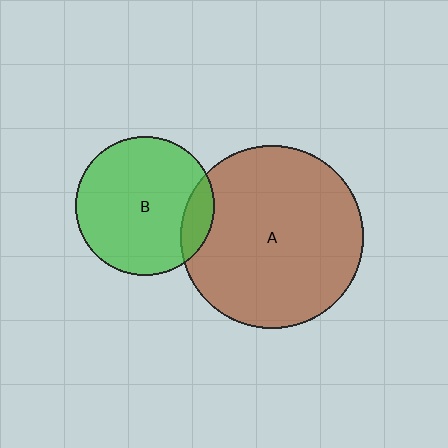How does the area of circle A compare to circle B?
Approximately 1.7 times.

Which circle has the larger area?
Circle A (brown).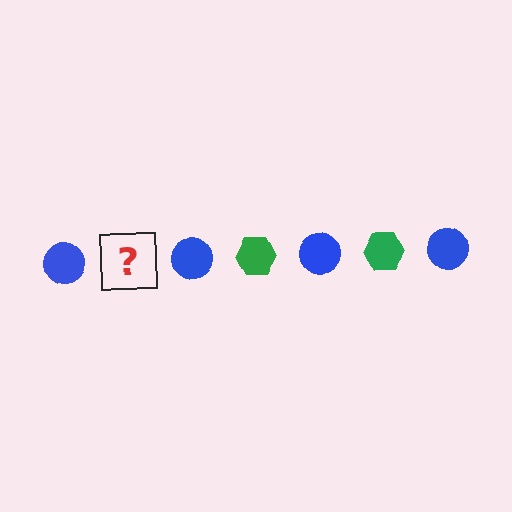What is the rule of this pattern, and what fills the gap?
The rule is that the pattern alternates between blue circle and green hexagon. The gap should be filled with a green hexagon.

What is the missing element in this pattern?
The missing element is a green hexagon.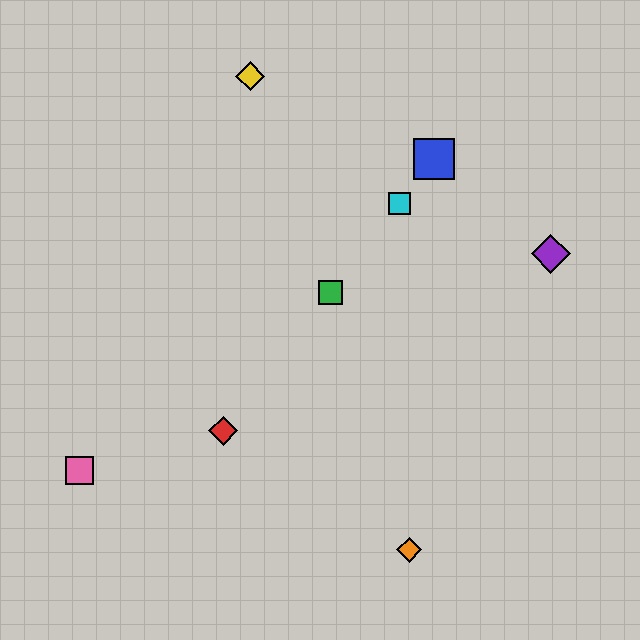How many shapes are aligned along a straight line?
4 shapes (the red diamond, the blue square, the green square, the cyan square) are aligned along a straight line.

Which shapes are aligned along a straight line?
The red diamond, the blue square, the green square, the cyan square are aligned along a straight line.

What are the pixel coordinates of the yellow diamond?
The yellow diamond is at (250, 76).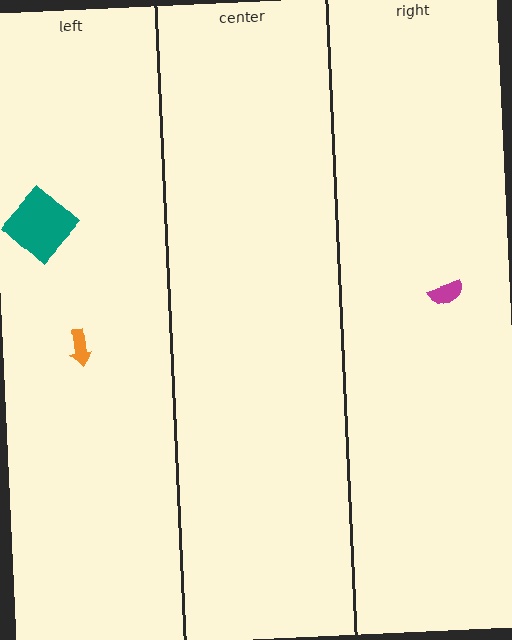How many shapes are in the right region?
1.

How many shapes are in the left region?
2.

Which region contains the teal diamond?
The left region.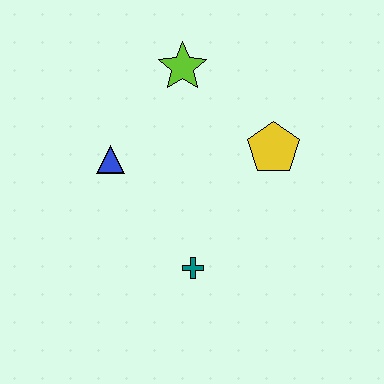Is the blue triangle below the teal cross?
No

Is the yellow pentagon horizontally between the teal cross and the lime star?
No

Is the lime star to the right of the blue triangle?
Yes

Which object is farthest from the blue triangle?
The yellow pentagon is farthest from the blue triangle.